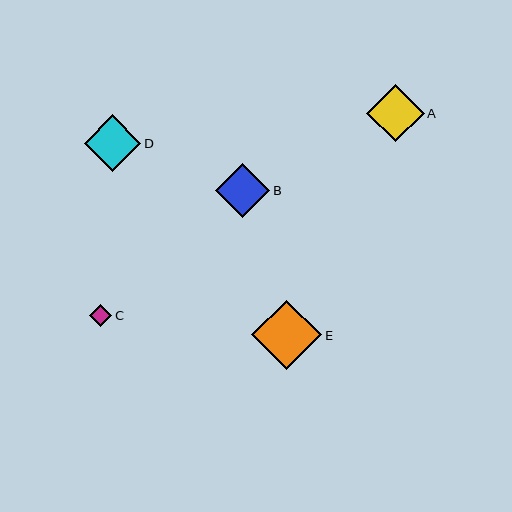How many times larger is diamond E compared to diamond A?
Diamond E is approximately 1.2 times the size of diamond A.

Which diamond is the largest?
Diamond E is the largest with a size of approximately 70 pixels.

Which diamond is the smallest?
Diamond C is the smallest with a size of approximately 22 pixels.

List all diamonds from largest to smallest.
From largest to smallest: E, A, D, B, C.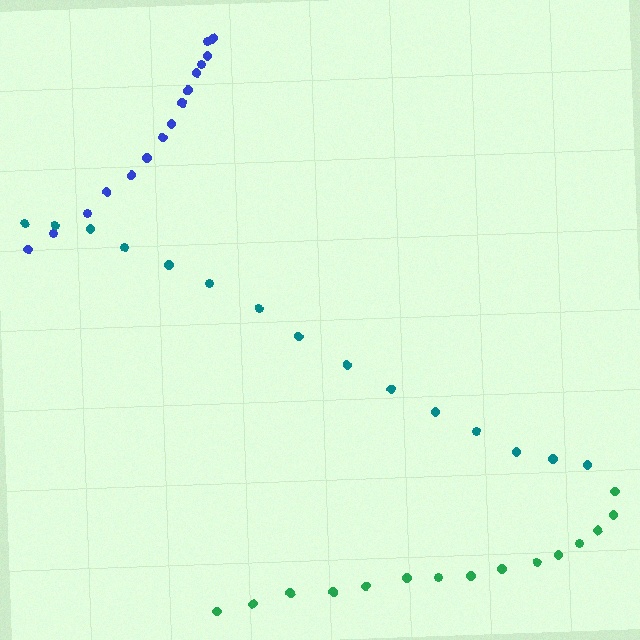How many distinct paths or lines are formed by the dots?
There are 3 distinct paths.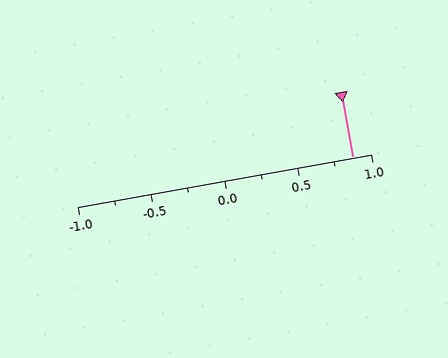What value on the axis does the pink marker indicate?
The marker indicates approximately 0.88.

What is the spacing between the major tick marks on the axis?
The major ticks are spaced 0.5 apart.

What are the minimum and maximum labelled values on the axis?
The axis runs from -1.0 to 1.0.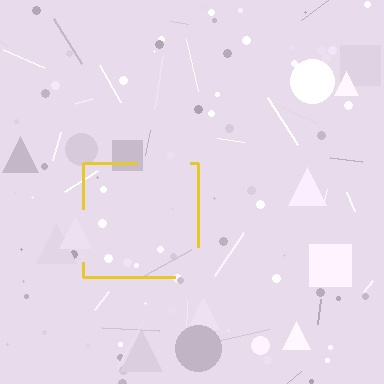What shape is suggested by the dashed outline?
The dashed outline suggests a square.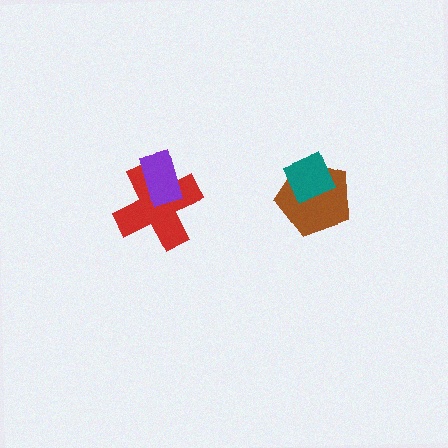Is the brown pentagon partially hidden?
Yes, it is partially covered by another shape.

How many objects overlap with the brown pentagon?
1 object overlaps with the brown pentagon.